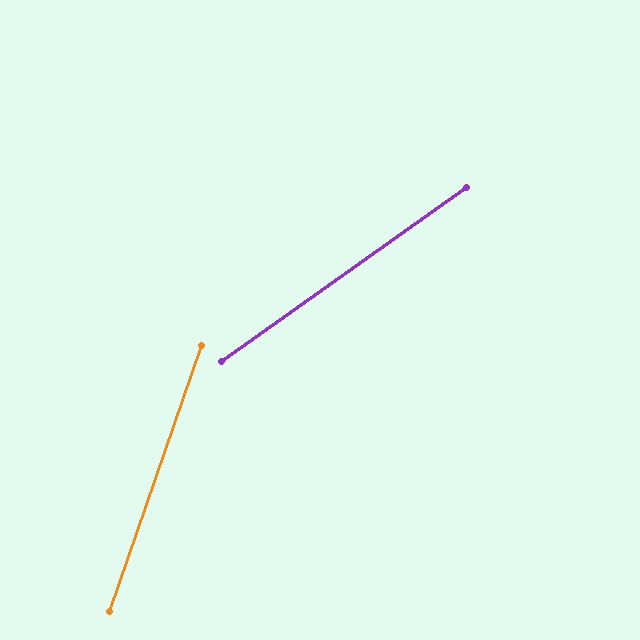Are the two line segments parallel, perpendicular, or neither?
Neither parallel nor perpendicular — they differ by about 35°.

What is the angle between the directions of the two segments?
Approximately 35 degrees.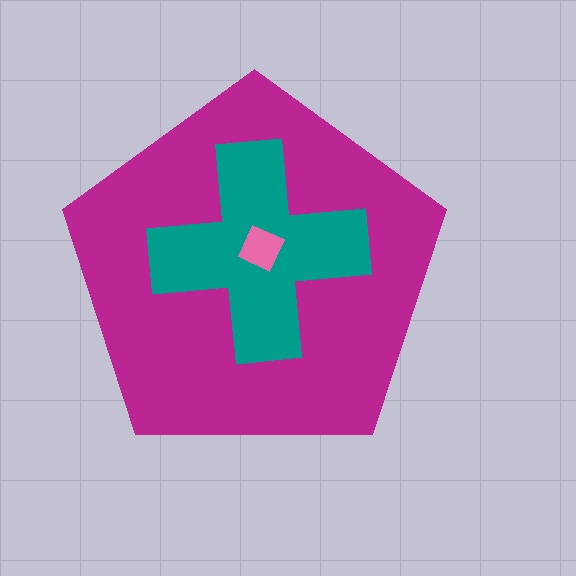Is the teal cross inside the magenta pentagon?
Yes.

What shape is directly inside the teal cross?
The pink square.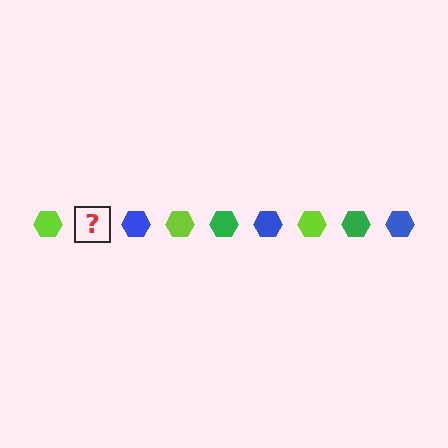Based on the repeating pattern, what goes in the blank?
The blank should be a green hexagon.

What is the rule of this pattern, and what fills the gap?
The rule is that the pattern cycles through lime, green, blue hexagons. The gap should be filled with a green hexagon.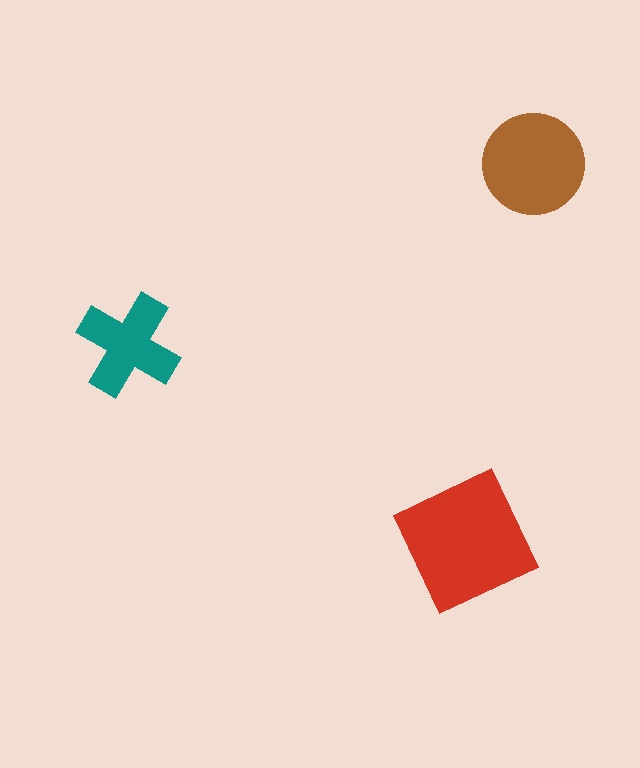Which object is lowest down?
The red square is bottommost.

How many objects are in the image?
There are 3 objects in the image.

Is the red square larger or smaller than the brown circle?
Larger.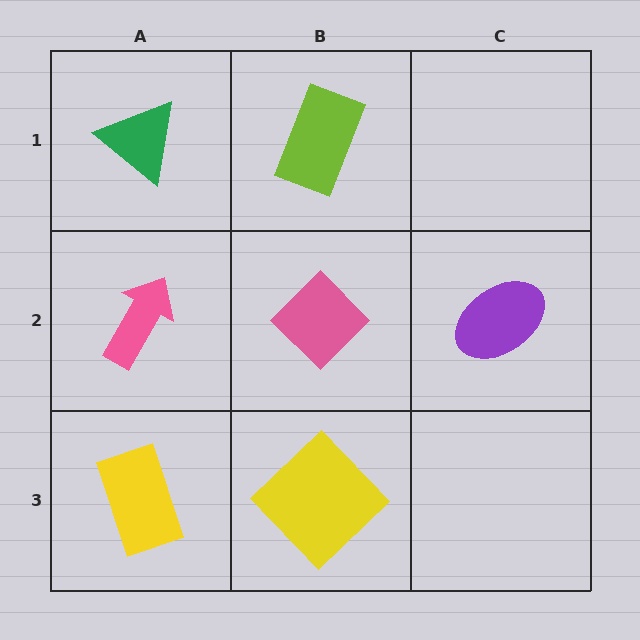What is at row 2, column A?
A pink arrow.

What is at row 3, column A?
A yellow rectangle.